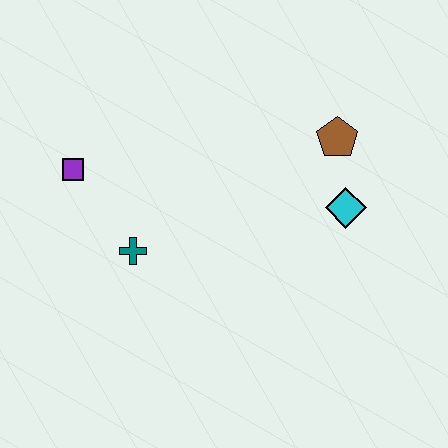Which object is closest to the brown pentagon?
The cyan diamond is closest to the brown pentagon.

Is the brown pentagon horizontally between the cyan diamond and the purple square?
Yes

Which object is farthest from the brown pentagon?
The purple square is farthest from the brown pentagon.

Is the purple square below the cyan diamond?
No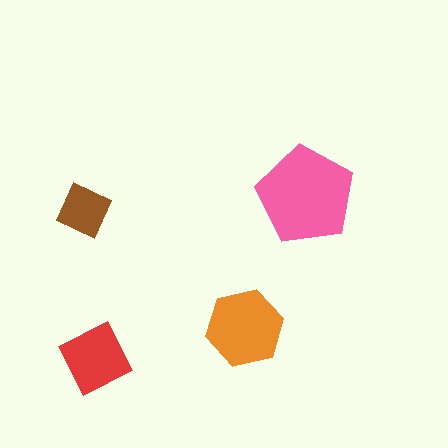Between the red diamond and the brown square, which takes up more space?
The red diamond.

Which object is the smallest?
The brown square.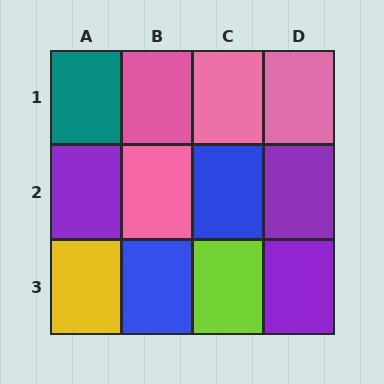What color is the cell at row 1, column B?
Pink.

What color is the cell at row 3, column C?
Lime.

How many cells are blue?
2 cells are blue.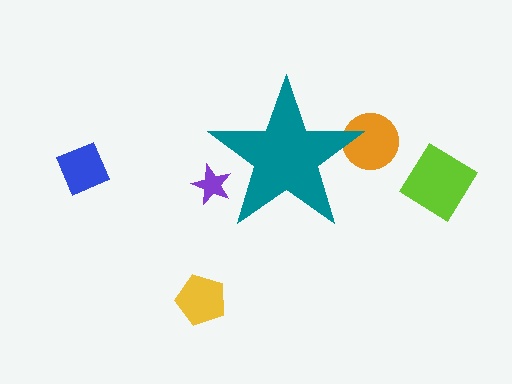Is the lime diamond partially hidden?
No, the lime diamond is fully visible.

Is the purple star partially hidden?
Yes, the purple star is partially hidden behind the teal star.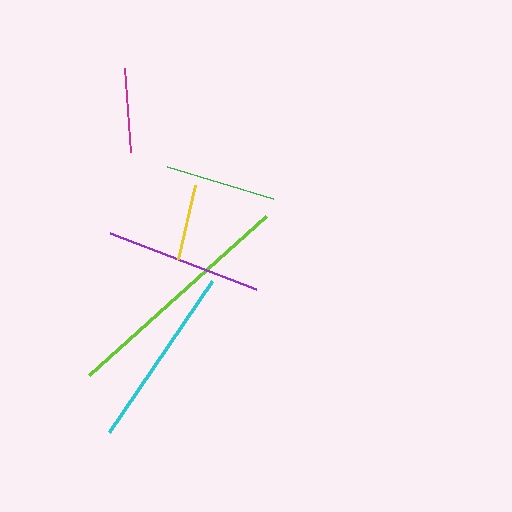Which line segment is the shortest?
The yellow line is the shortest at approximately 76 pixels.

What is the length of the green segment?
The green segment is approximately 110 pixels long.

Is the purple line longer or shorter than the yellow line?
The purple line is longer than the yellow line.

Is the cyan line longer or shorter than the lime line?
The lime line is longer than the cyan line.